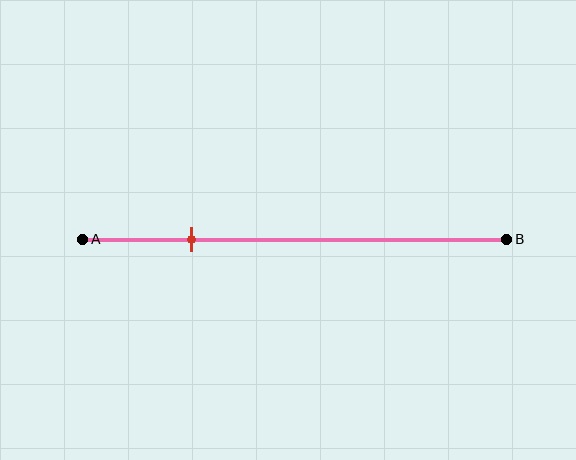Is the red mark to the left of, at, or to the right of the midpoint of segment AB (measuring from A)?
The red mark is to the left of the midpoint of segment AB.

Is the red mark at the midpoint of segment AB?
No, the mark is at about 25% from A, not at the 50% midpoint.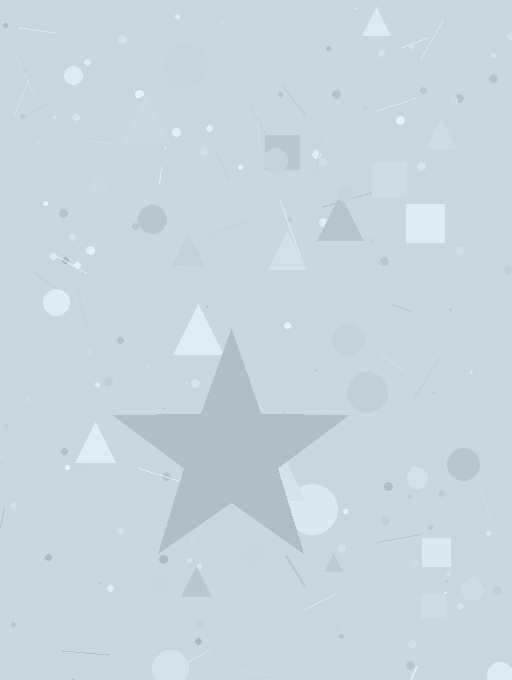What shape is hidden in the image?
A star is hidden in the image.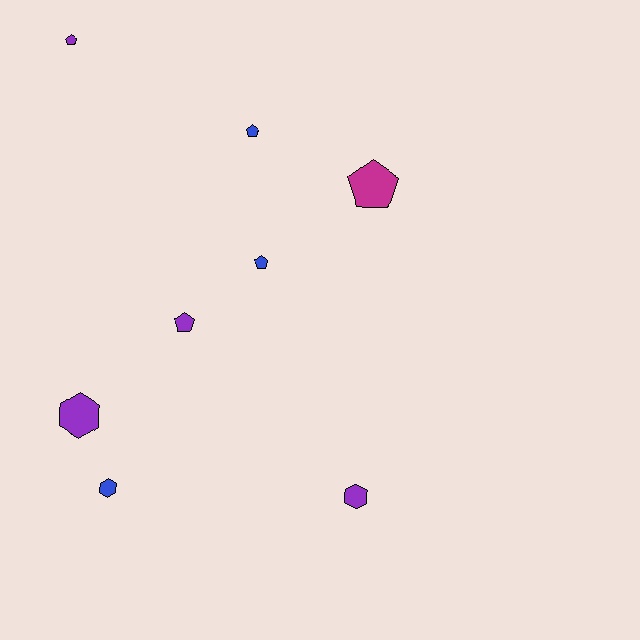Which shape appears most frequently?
Pentagon, with 5 objects.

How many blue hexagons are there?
There is 1 blue hexagon.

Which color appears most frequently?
Purple, with 4 objects.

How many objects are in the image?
There are 8 objects.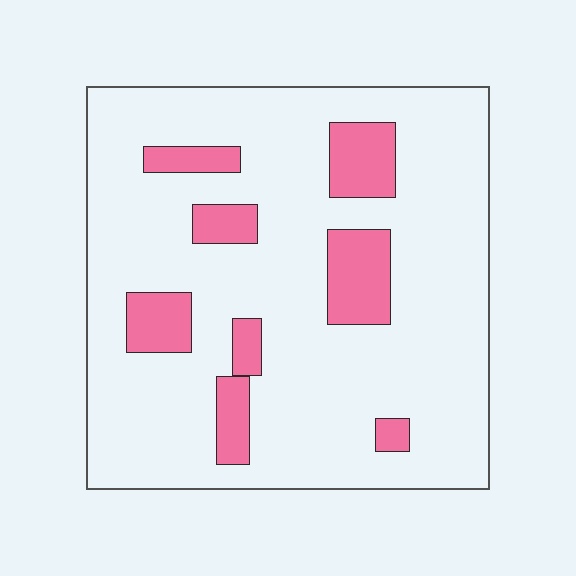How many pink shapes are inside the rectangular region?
8.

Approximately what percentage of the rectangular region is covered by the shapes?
Approximately 15%.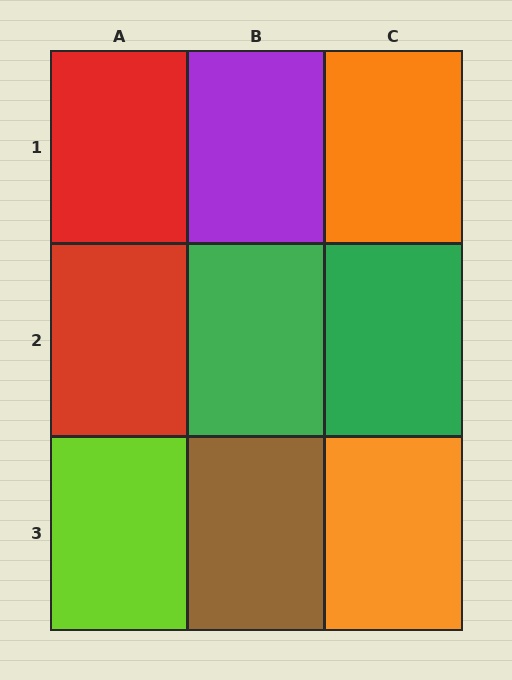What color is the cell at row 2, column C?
Green.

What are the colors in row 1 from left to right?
Red, purple, orange.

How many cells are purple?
1 cell is purple.